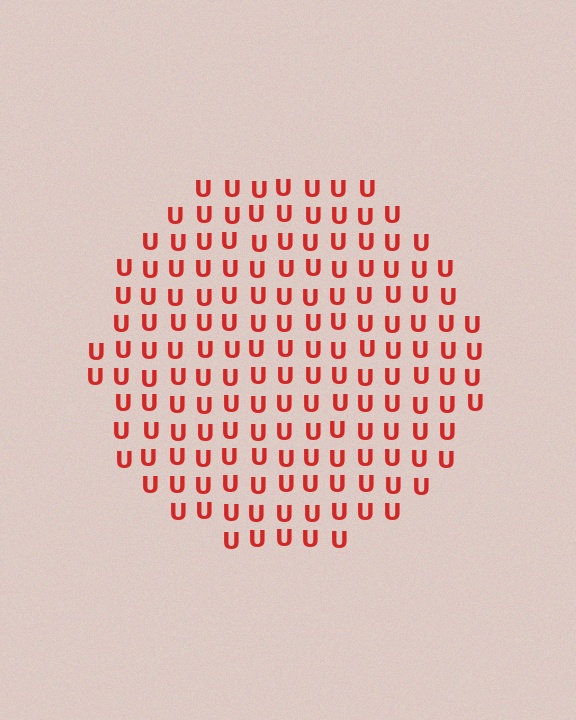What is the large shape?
The large shape is a circle.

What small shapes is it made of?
It is made of small letter U's.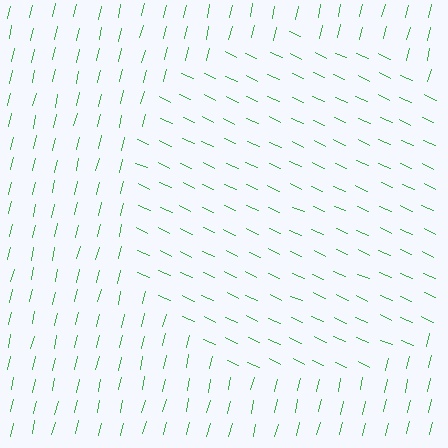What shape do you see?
I see a circle.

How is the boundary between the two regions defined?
The boundary is defined purely by a change in line orientation (approximately 79 degrees difference). All lines are the same color and thickness.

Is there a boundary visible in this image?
Yes, there is a texture boundary formed by a change in line orientation.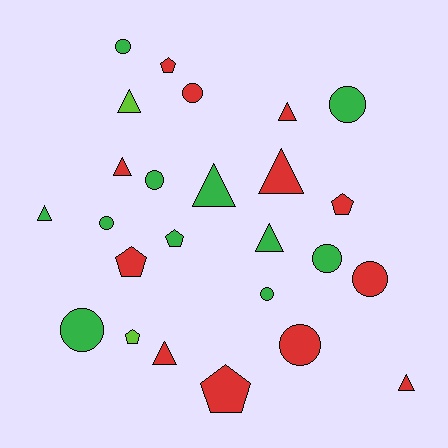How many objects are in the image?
There are 25 objects.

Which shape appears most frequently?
Circle, with 10 objects.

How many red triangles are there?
There are 5 red triangles.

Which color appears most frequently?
Red, with 12 objects.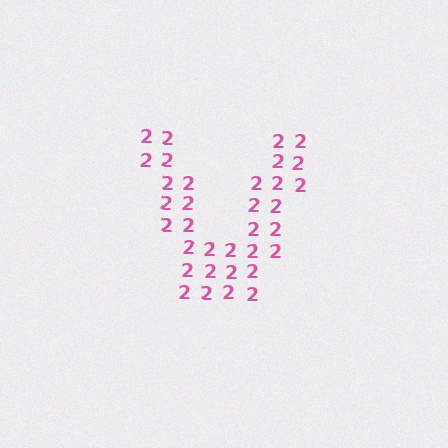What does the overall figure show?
The overall figure shows the letter V.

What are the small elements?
The small elements are digit 2's.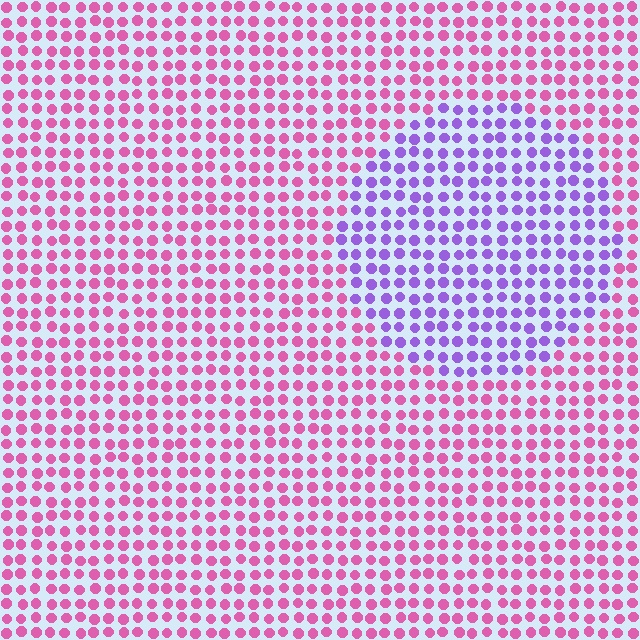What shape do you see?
I see a circle.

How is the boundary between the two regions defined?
The boundary is defined purely by a slight shift in hue (about 55 degrees). Spacing, size, and orientation are identical on both sides.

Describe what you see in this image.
The image is filled with small pink elements in a uniform arrangement. A circle-shaped region is visible where the elements are tinted to a slightly different hue, forming a subtle color boundary.